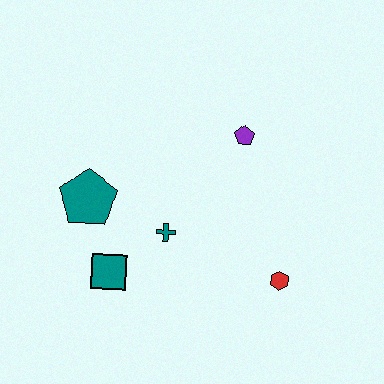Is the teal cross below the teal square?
No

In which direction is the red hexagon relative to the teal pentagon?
The red hexagon is to the right of the teal pentagon.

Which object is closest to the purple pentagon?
The teal cross is closest to the purple pentagon.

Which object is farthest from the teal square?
The purple pentagon is farthest from the teal square.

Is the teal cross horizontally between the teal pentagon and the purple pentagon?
Yes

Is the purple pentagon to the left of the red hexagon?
Yes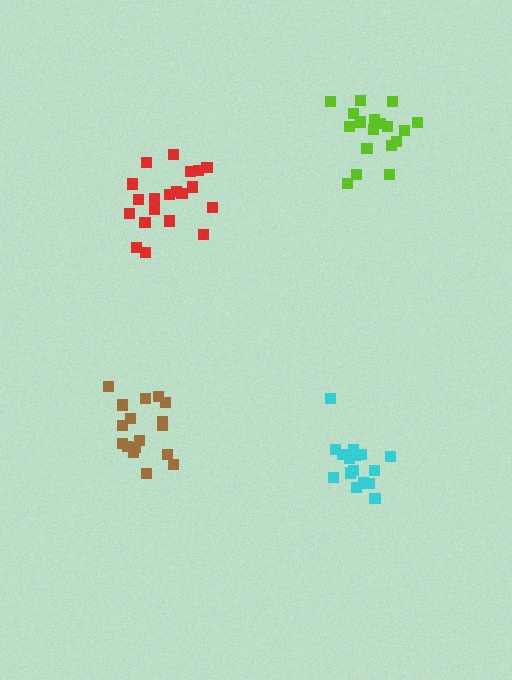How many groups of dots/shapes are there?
There are 4 groups.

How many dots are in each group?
Group 1: 20 dots, Group 2: 17 dots, Group 3: 18 dots, Group 4: 16 dots (71 total).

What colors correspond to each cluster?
The clusters are colored: red, brown, lime, cyan.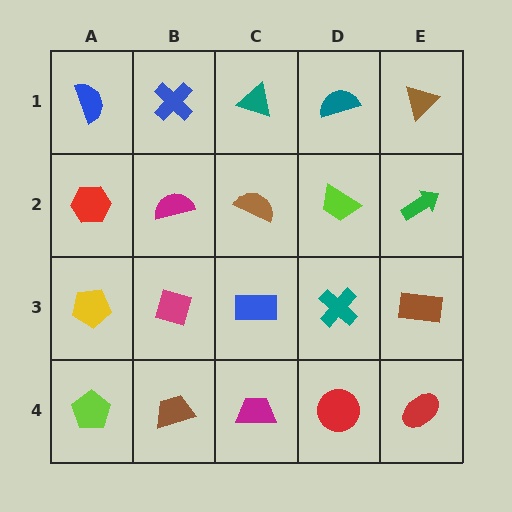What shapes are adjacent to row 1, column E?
A green arrow (row 2, column E), a teal semicircle (row 1, column D).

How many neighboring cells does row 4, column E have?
2.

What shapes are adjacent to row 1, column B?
A magenta semicircle (row 2, column B), a blue semicircle (row 1, column A), a teal triangle (row 1, column C).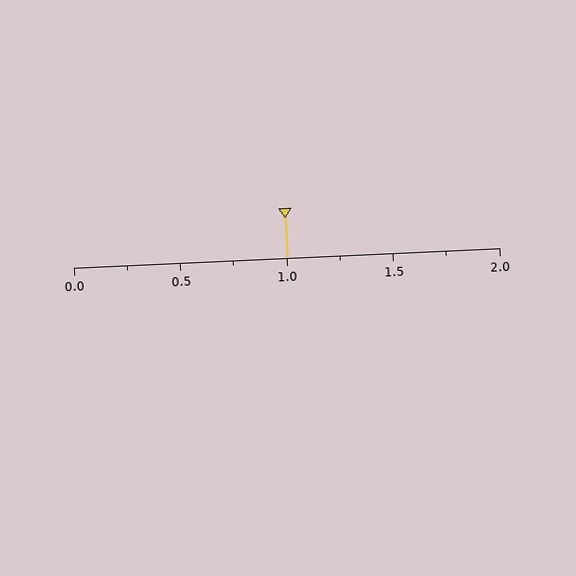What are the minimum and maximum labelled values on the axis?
The axis runs from 0.0 to 2.0.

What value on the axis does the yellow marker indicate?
The marker indicates approximately 1.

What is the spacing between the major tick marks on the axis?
The major ticks are spaced 0.5 apart.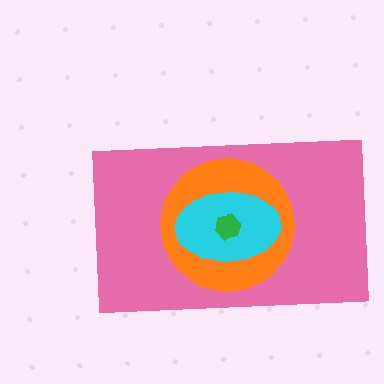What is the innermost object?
The green hexagon.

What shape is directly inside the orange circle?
The cyan ellipse.